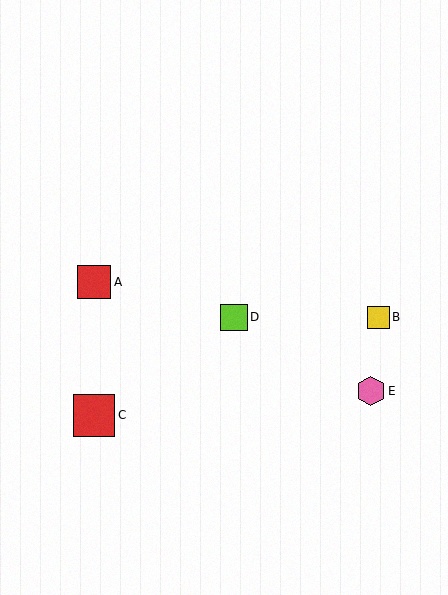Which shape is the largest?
The red square (labeled C) is the largest.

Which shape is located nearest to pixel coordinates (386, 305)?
The yellow square (labeled B) at (378, 317) is nearest to that location.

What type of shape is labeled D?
Shape D is a lime square.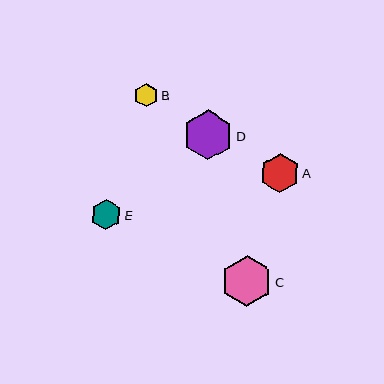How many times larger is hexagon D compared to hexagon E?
Hexagon D is approximately 1.6 times the size of hexagon E.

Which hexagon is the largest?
Hexagon C is the largest with a size of approximately 51 pixels.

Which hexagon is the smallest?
Hexagon B is the smallest with a size of approximately 23 pixels.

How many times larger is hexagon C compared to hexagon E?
Hexagon C is approximately 1.7 times the size of hexagon E.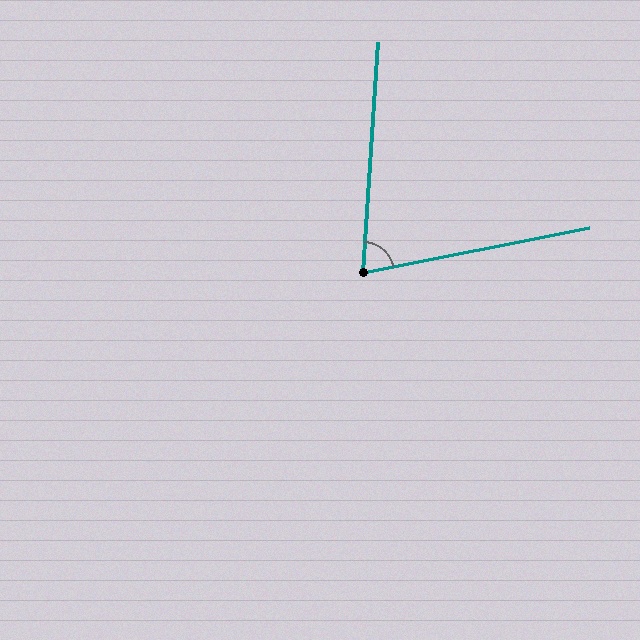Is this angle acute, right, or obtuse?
It is acute.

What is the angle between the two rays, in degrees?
Approximately 75 degrees.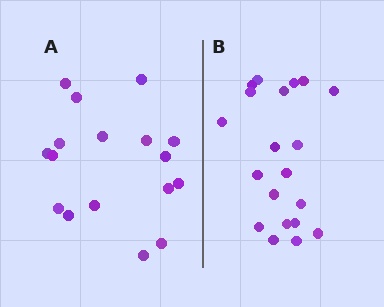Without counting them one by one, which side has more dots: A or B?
Region B (the right region) has more dots.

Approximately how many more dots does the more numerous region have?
Region B has just a few more — roughly 2 or 3 more dots than region A.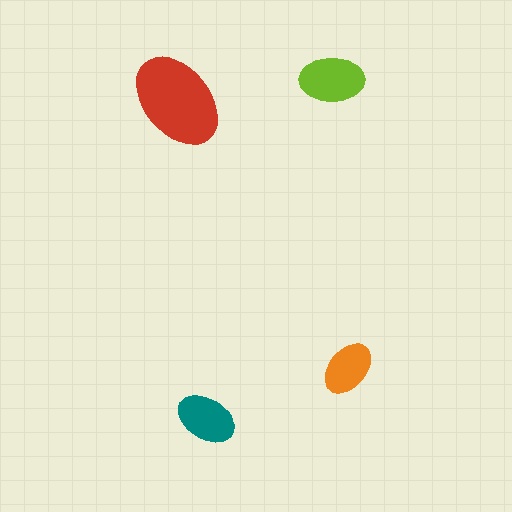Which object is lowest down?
The teal ellipse is bottommost.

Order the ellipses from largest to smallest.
the red one, the lime one, the teal one, the orange one.